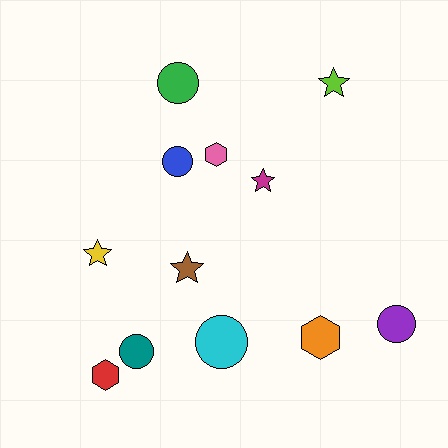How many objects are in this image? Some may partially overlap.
There are 12 objects.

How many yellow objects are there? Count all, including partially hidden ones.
There is 1 yellow object.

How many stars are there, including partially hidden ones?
There are 4 stars.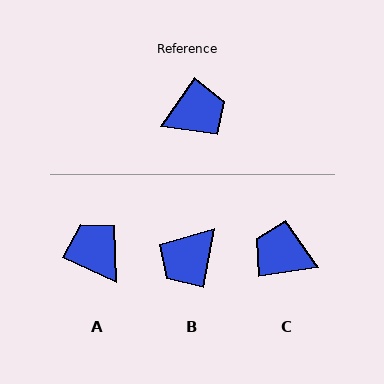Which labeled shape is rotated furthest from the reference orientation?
B, about 156 degrees away.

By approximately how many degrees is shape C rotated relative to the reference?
Approximately 133 degrees counter-clockwise.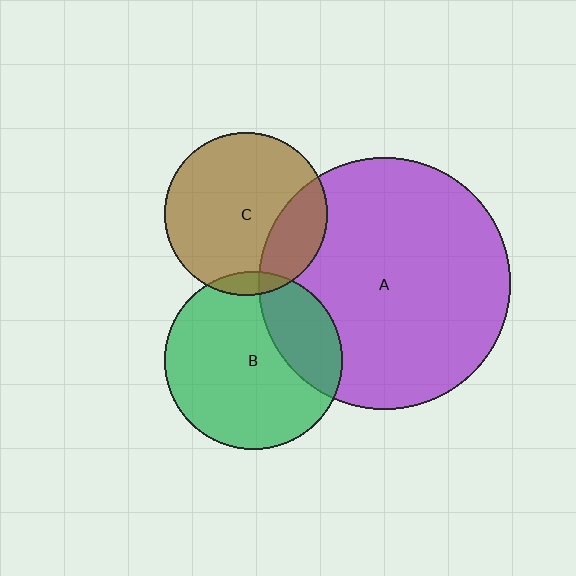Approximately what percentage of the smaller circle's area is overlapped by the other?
Approximately 25%.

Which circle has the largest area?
Circle A (purple).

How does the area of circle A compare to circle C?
Approximately 2.4 times.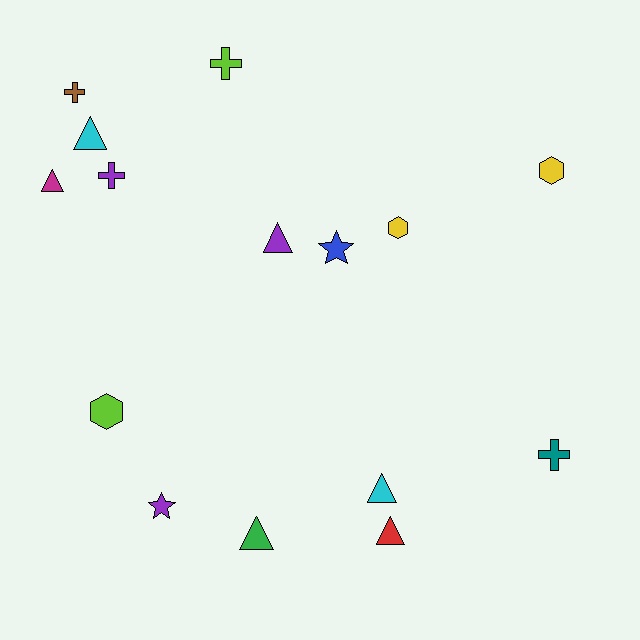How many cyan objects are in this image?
There are 2 cyan objects.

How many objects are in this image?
There are 15 objects.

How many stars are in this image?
There are 2 stars.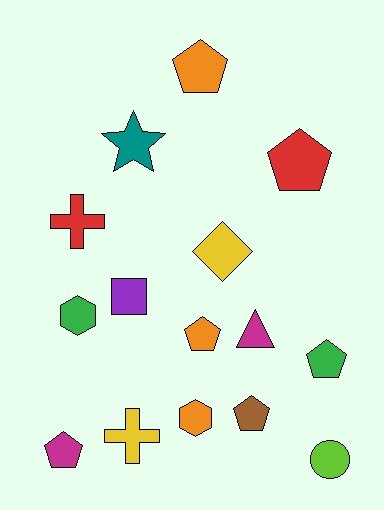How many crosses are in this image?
There are 2 crosses.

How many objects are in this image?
There are 15 objects.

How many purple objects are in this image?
There is 1 purple object.